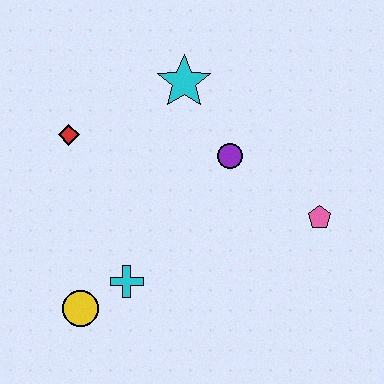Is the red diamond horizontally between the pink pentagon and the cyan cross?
No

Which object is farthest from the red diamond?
The pink pentagon is farthest from the red diamond.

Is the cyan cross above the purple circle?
No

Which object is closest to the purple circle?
The cyan star is closest to the purple circle.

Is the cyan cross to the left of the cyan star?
Yes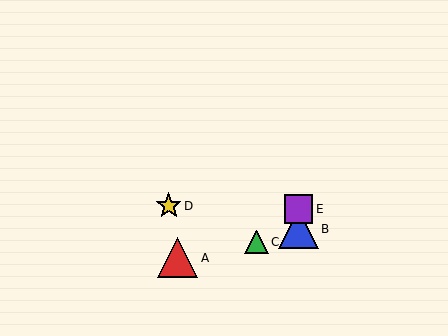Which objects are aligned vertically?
Objects B, E are aligned vertically.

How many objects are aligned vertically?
2 objects (B, E) are aligned vertically.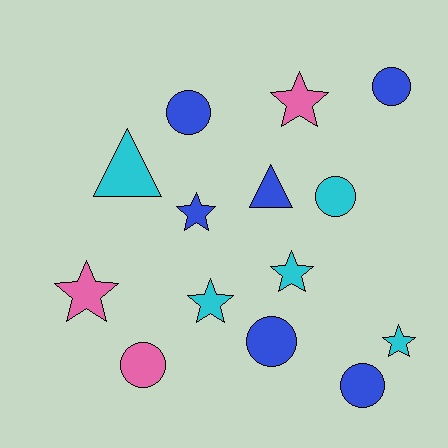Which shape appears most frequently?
Star, with 6 objects.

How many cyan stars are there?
There are 3 cyan stars.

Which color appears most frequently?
Blue, with 6 objects.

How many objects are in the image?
There are 14 objects.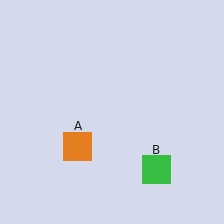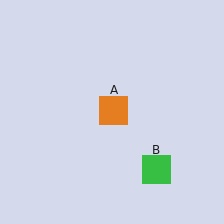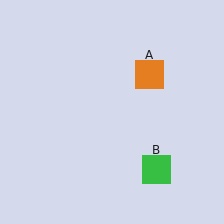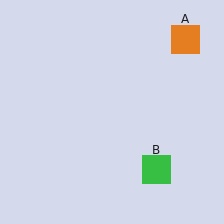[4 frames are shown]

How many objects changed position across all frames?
1 object changed position: orange square (object A).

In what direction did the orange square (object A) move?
The orange square (object A) moved up and to the right.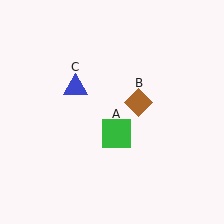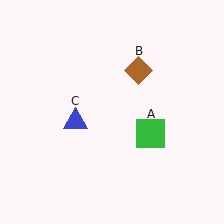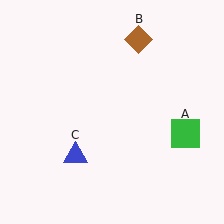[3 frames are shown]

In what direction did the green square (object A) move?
The green square (object A) moved right.